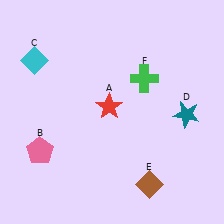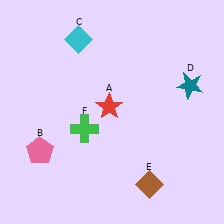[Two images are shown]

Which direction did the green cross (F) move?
The green cross (F) moved left.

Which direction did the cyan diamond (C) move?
The cyan diamond (C) moved right.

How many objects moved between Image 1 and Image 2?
3 objects moved between the two images.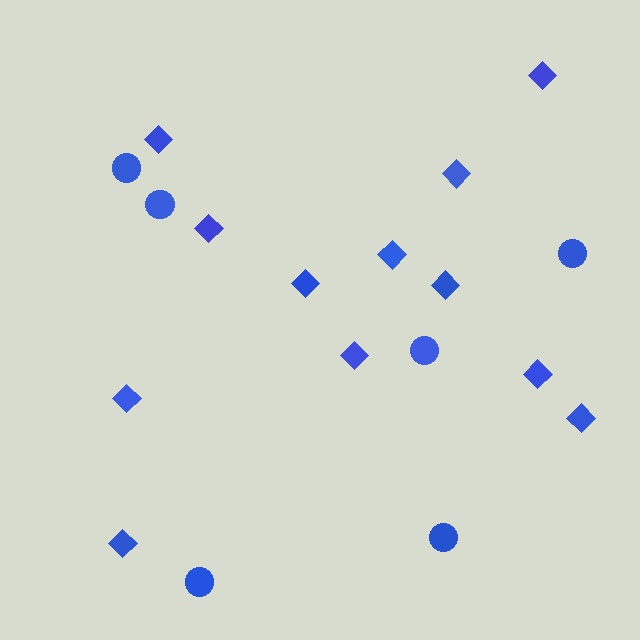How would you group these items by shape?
There are 2 groups: one group of circles (6) and one group of diamonds (12).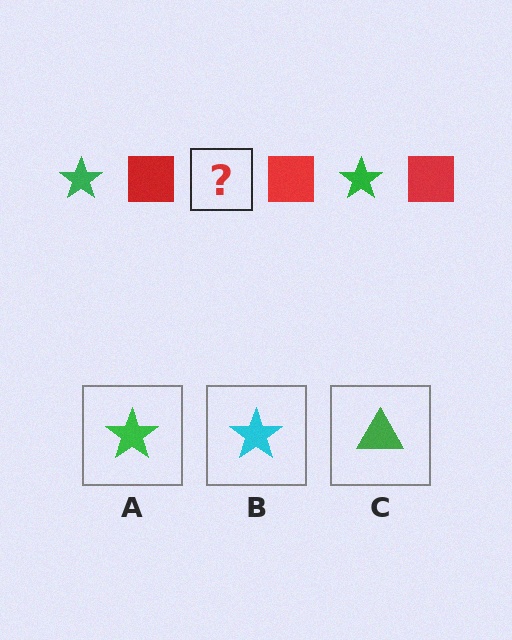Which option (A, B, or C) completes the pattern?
A.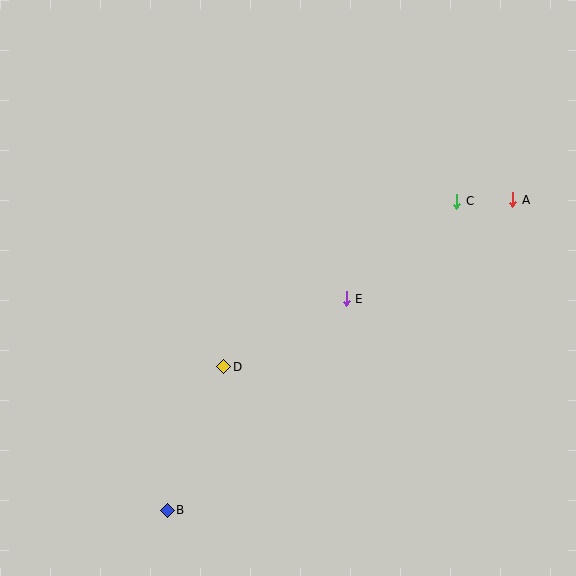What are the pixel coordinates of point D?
Point D is at (224, 367).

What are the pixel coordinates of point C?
Point C is at (457, 201).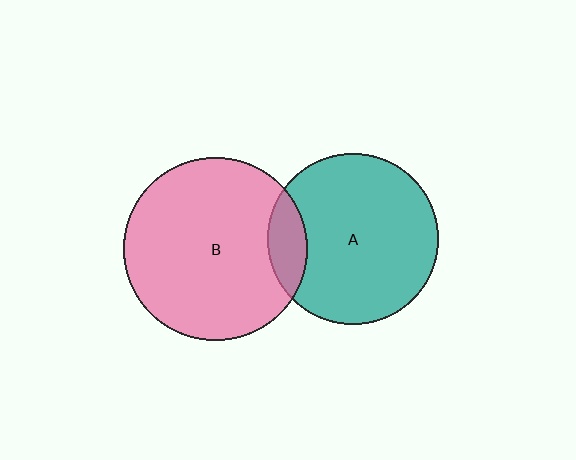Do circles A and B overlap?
Yes.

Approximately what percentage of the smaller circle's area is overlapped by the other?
Approximately 15%.